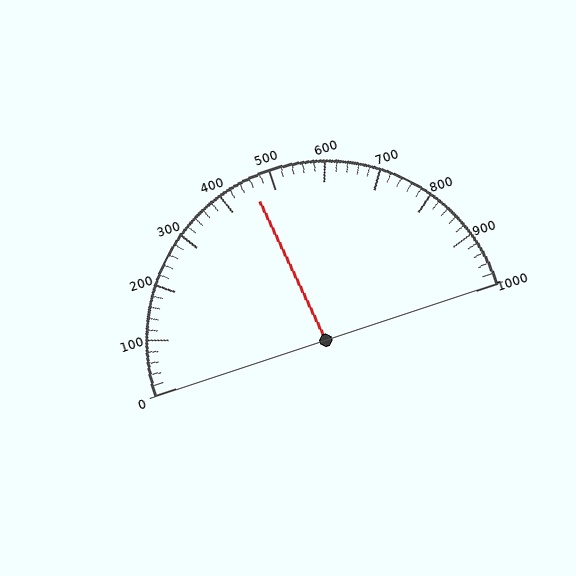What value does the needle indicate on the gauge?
The needle indicates approximately 460.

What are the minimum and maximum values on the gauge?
The gauge ranges from 0 to 1000.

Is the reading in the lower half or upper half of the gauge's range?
The reading is in the lower half of the range (0 to 1000).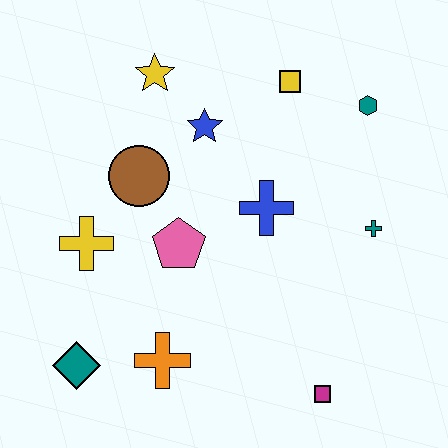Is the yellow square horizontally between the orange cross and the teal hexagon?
Yes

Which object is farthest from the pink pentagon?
The teal hexagon is farthest from the pink pentagon.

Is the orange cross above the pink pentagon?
No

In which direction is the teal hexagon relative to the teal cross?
The teal hexagon is above the teal cross.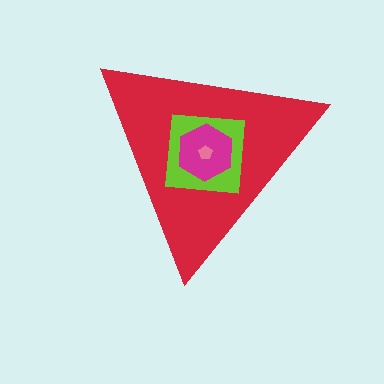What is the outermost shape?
The red triangle.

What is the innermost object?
The pink pentagon.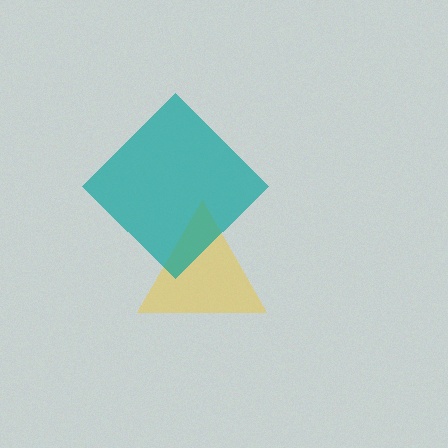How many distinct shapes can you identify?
There are 2 distinct shapes: a yellow triangle, a teal diamond.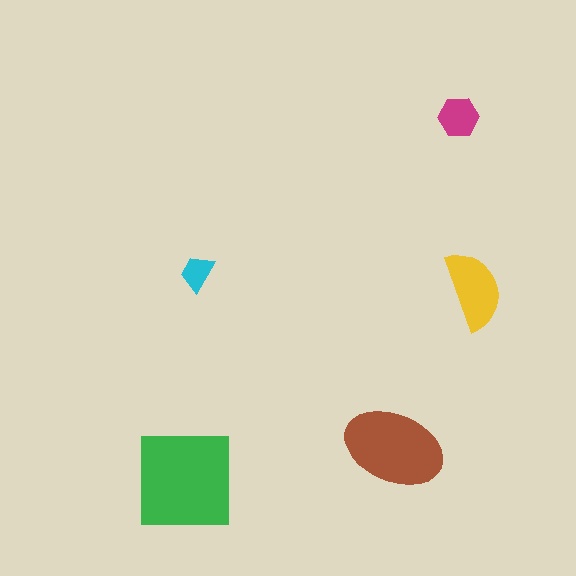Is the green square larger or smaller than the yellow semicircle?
Larger.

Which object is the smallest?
The cyan trapezoid.